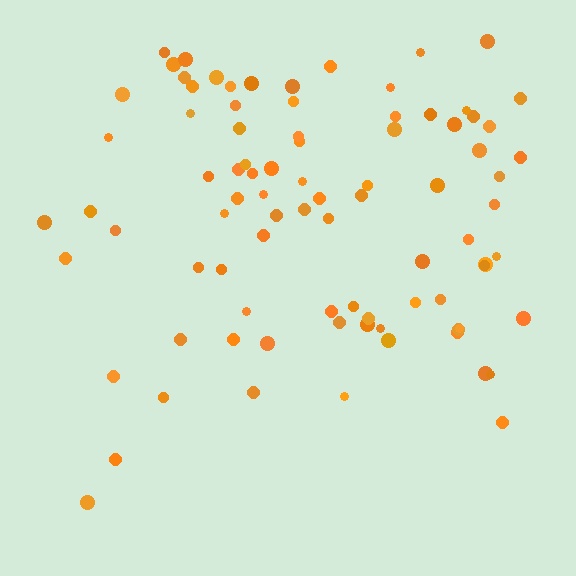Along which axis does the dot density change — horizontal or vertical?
Vertical.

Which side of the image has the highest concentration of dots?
The top.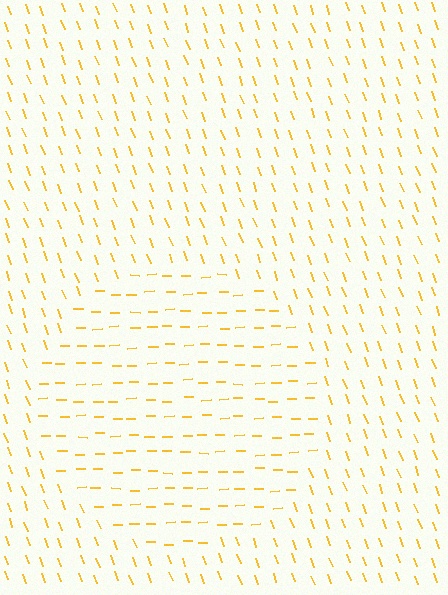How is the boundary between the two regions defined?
The boundary is defined purely by a change in line orientation (approximately 71 degrees difference). All lines are the same color and thickness.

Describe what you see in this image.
The image is filled with small yellow line segments. A circle region in the image has lines oriented differently from the surrounding lines, creating a visible texture boundary.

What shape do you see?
I see a circle.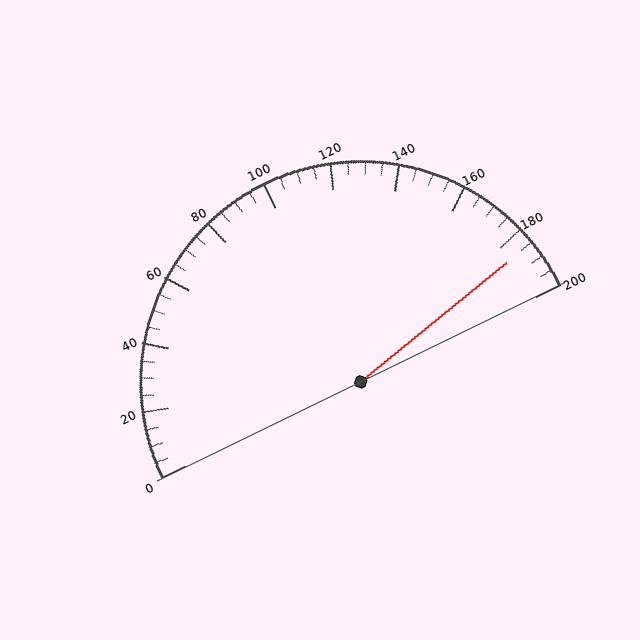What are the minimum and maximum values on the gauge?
The gauge ranges from 0 to 200.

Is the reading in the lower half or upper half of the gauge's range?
The reading is in the upper half of the range (0 to 200).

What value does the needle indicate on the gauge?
The needle indicates approximately 185.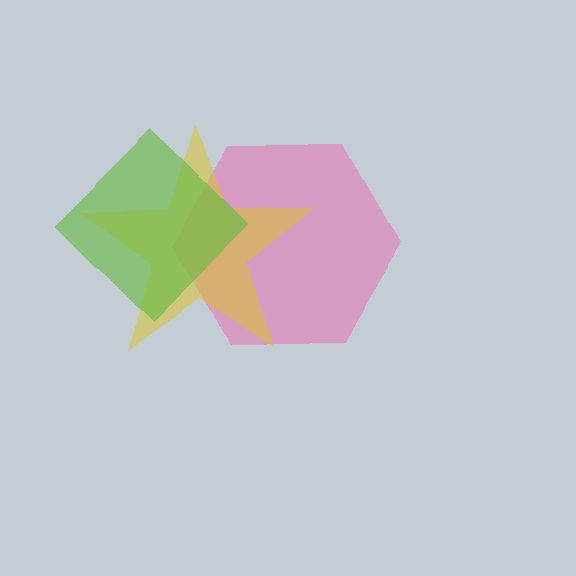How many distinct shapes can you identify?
There are 3 distinct shapes: a pink hexagon, a yellow star, a lime diamond.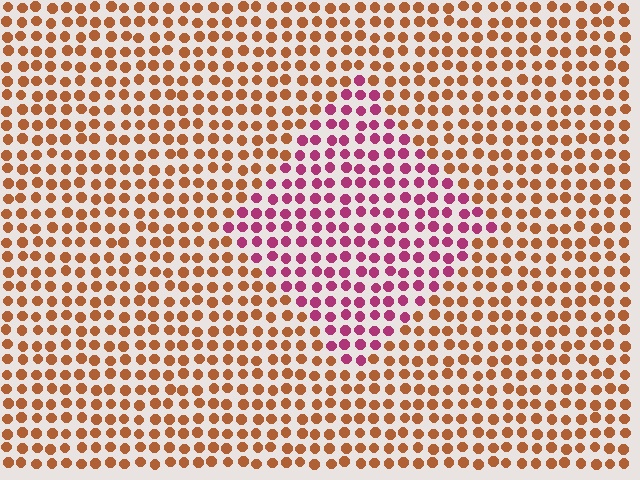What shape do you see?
I see a diamond.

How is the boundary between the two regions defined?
The boundary is defined purely by a slight shift in hue (about 55 degrees). Spacing, size, and orientation are identical on both sides.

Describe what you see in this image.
The image is filled with small brown elements in a uniform arrangement. A diamond-shaped region is visible where the elements are tinted to a slightly different hue, forming a subtle color boundary.